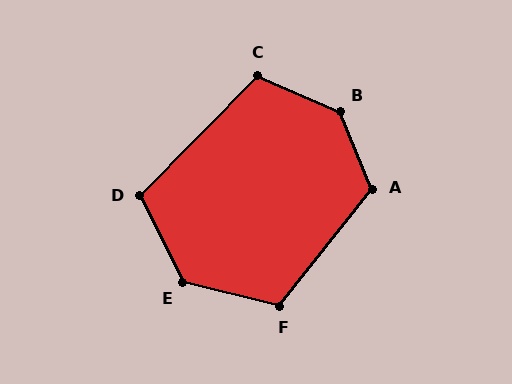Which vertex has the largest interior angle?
B, at approximately 136 degrees.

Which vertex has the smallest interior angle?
D, at approximately 109 degrees.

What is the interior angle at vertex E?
Approximately 130 degrees (obtuse).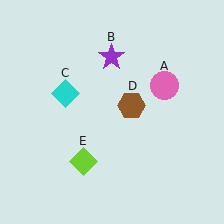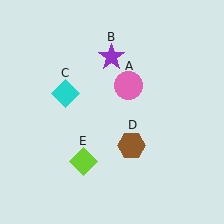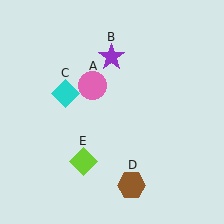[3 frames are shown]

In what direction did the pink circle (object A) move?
The pink circle (object A) moved left.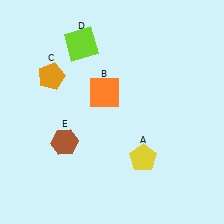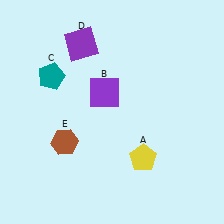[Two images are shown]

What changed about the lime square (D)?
In Image 1, D is lime. In Image 2, it changed to purple.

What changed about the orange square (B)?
In Image 1, B is orange. In Image 2, it changed to purple.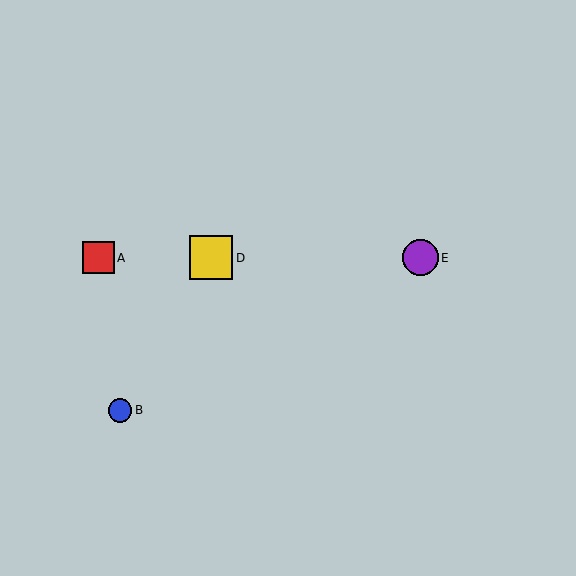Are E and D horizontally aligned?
Yes, both are at y≈258.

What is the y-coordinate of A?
Object A is at y≈258.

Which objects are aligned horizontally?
Objects A, C, D, E are aligned horizontally.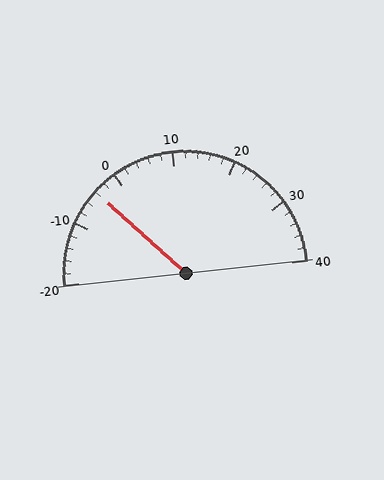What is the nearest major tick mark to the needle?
The nearest major tick mark is 0.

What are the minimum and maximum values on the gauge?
The gauge ranges from -20 to 40.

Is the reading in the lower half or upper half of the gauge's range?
The reading is in the lower half of the range (-20 to 40).